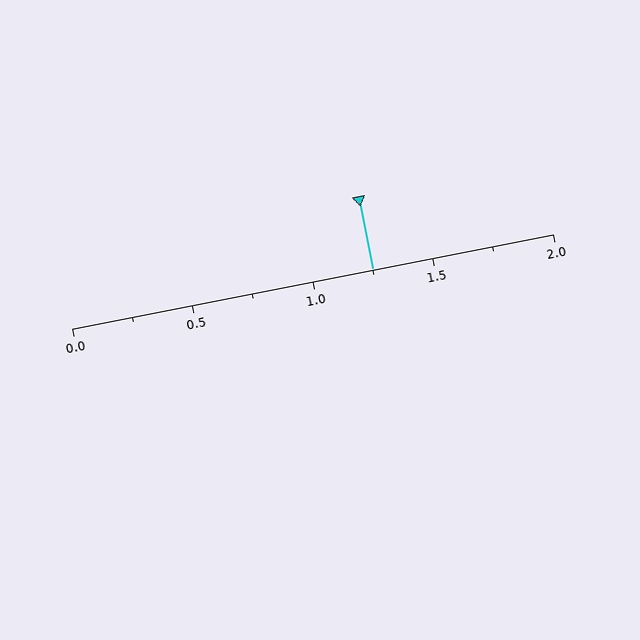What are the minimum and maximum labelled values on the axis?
The axis runs from 0.0 to 2.0.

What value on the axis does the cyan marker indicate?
The marker indicates approximately 1.25.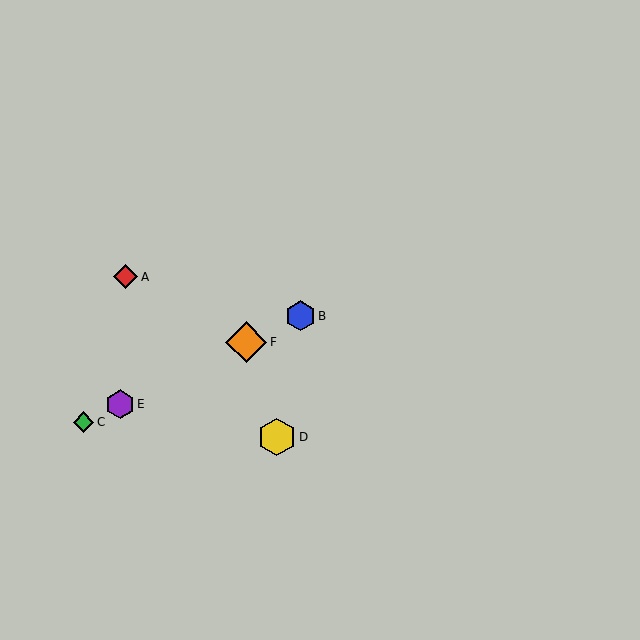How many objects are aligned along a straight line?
4 objects (B, C, E, F) are aligned along a straight line.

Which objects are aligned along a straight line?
Objects B, C, E, F are aligned along a straight line.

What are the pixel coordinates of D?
Object D is at (277, 437).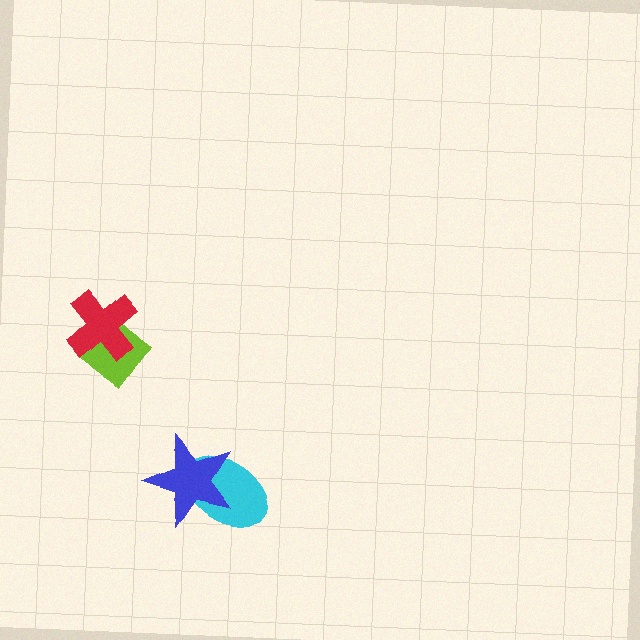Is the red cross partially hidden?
No, no other shape covers it.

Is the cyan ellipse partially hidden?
Yes, it is partially covered by another shape.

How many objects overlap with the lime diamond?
1 object overlaps with the lime diamond.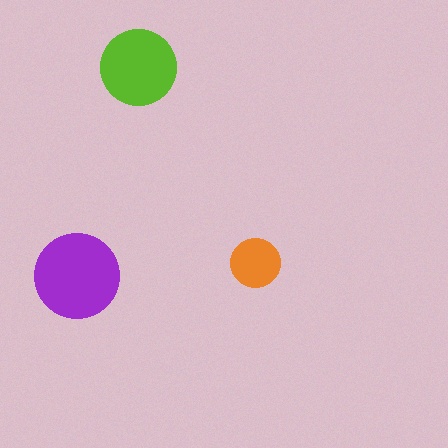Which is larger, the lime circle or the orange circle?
The lime one.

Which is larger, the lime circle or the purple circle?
The purple one.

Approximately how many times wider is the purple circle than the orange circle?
About 1.5 times wider.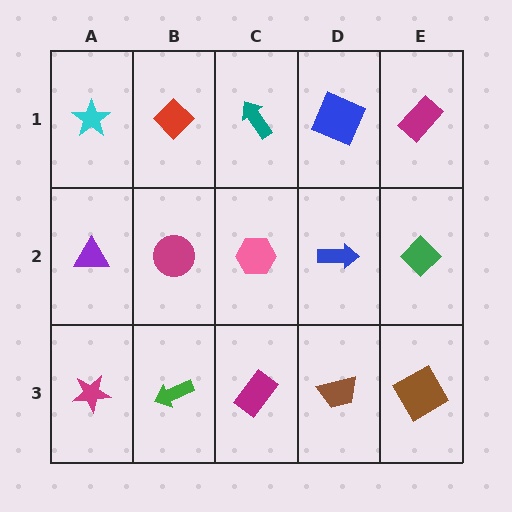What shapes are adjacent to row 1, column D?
A blue arrow (row 2, column D), a teal arrow (row 1, column C), a magenta rectangle (row 1, column E).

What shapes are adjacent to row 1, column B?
A magenta circle (row 2, column B), a cyan star (row 1, column A), a teal arrow (row 1, column C).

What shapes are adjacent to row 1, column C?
A pink hexagon (row 2, column C), a red diamond (row 1, column B), a blue square (row 1, column D).